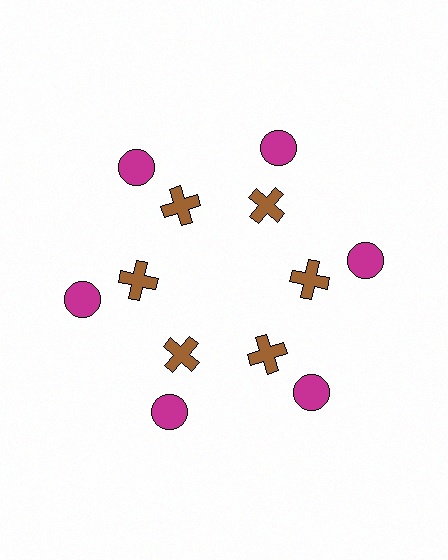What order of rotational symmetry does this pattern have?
This pattern has 6-fold rotational symmetry.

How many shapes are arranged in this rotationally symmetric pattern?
There are 12 shapes, arranged in 6 groups of 2.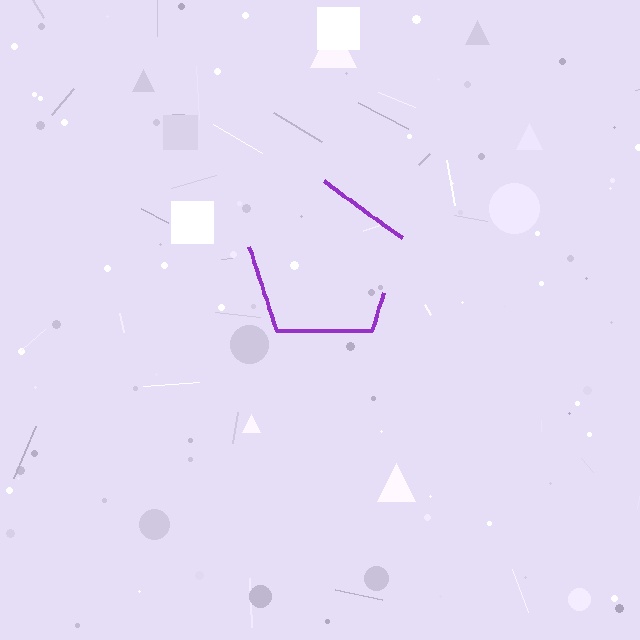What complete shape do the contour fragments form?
The contour fragments form a pentagon.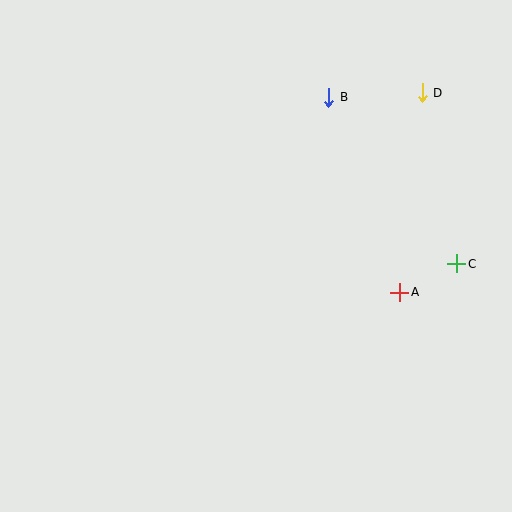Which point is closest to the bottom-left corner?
Point A is closest to the bottom-left corner.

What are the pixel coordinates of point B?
Point B is at (329, 97).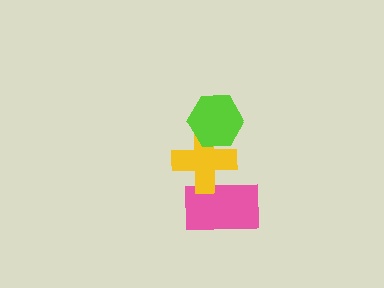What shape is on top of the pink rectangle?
The yellow cross is on top of the pink rectangle.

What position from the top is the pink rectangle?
The pink rectangle is 3rd from the top.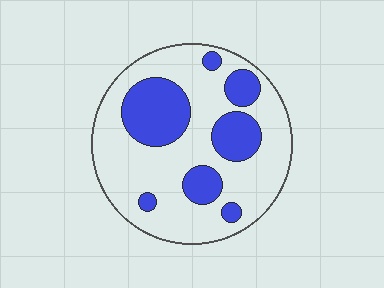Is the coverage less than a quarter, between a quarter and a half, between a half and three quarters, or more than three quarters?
Between a quarter and a half.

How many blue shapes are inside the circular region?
7.